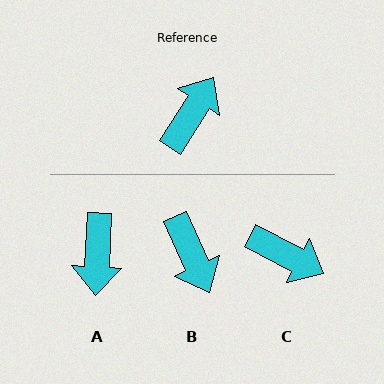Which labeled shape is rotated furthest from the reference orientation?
A, about 151 degrees away.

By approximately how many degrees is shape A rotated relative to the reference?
Approximately 151 degrees clockwise.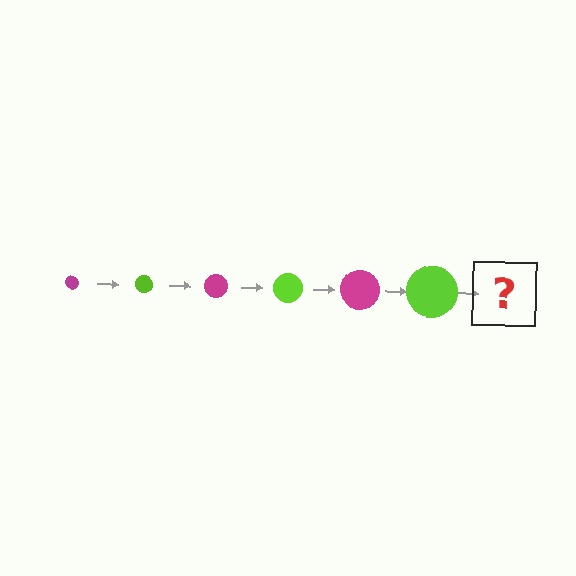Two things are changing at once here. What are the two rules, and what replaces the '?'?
The two rules are that the circle grows larger each step and the color cycles through magenta and lime. The '?' should be a magenta circle, larger than the previous one.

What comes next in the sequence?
The next element should be a magenta circle, larger than the previous one.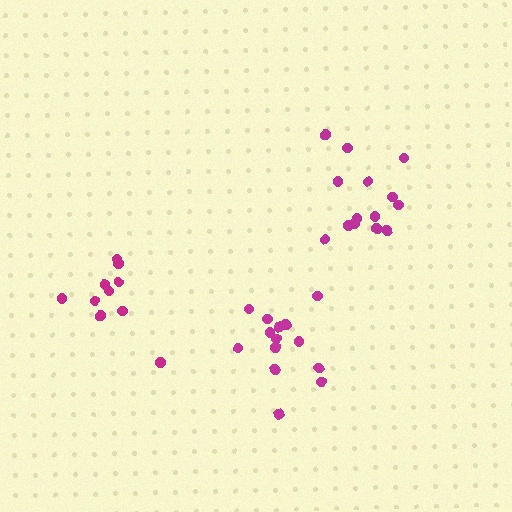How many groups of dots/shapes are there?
There are 3 groups.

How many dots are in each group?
Group 1: 10 dots, Group 2: 14 dots, Group 3: 14 dots (38 total).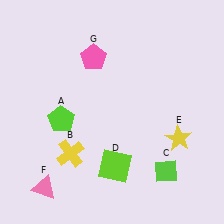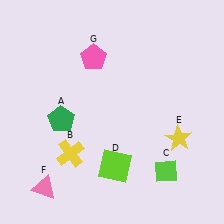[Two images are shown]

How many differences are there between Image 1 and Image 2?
There is 1 difference between the two images.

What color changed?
The pentagon (A) changed from lime in Image 1 to green in Image 2.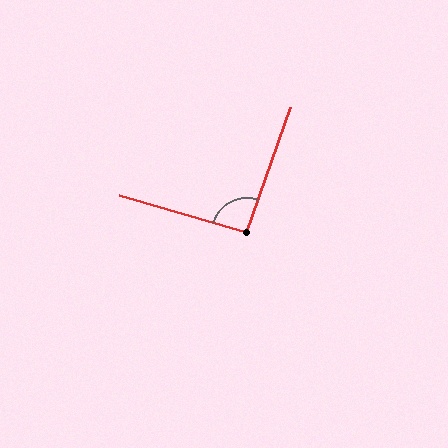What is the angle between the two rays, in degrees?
Approximately 93 degrees.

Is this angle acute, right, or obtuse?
It is approximately a right angle.